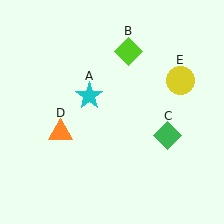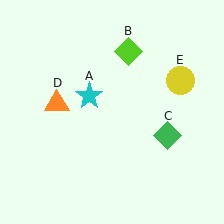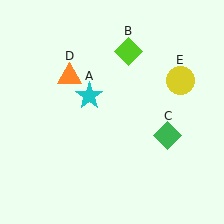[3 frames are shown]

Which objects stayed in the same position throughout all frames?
Cyan star (object A) and lime diamond (object B) and green diamond (object C) and yellow circle (object E) remained stationary.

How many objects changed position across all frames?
1 object changed position: orange triangle (object D).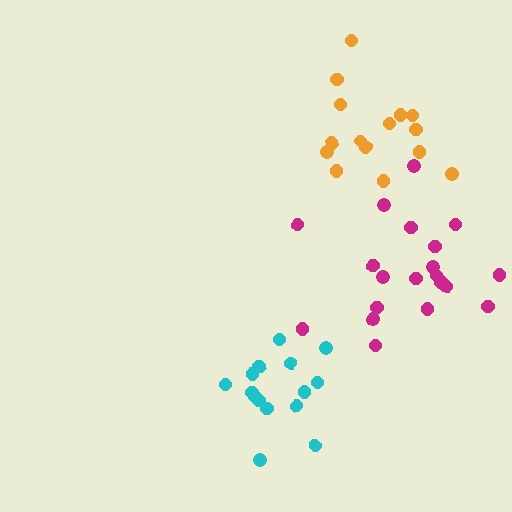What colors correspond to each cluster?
The clusters are colored: orange, cyan, magenta.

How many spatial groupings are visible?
There are 3 spatial groupings.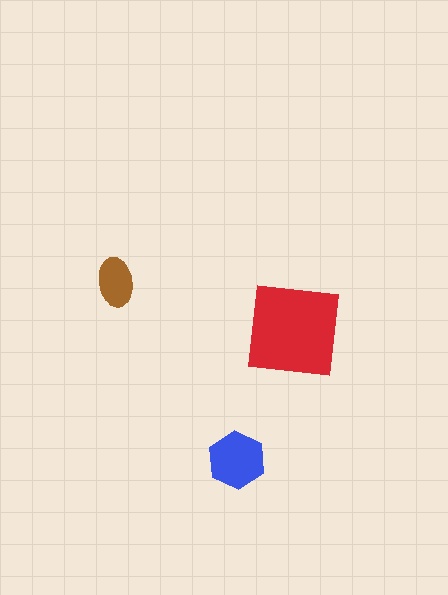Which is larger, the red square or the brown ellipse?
The red square.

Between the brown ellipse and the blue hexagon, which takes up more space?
The blue hexagon.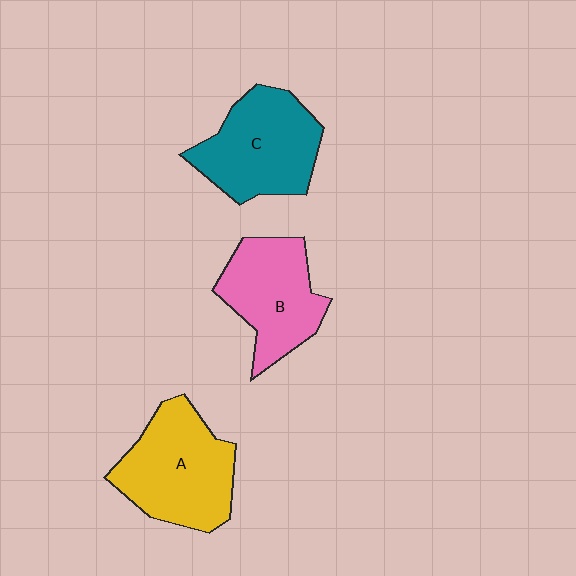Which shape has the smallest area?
Shape B (pink).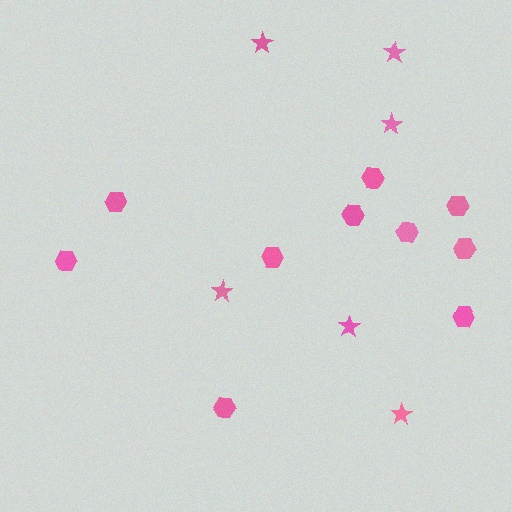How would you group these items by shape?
There are 2 groups: one group of stars (6) and one group of hexagons (10).